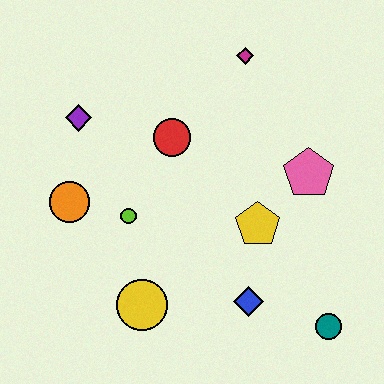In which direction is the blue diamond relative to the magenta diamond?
The blue diamond is below the magenta diamond.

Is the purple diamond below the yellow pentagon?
No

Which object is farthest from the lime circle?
The teal circle is farthest from the lime circle.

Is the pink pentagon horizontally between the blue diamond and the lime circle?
No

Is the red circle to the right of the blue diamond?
No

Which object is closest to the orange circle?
The lime circle is closest to the orange circle.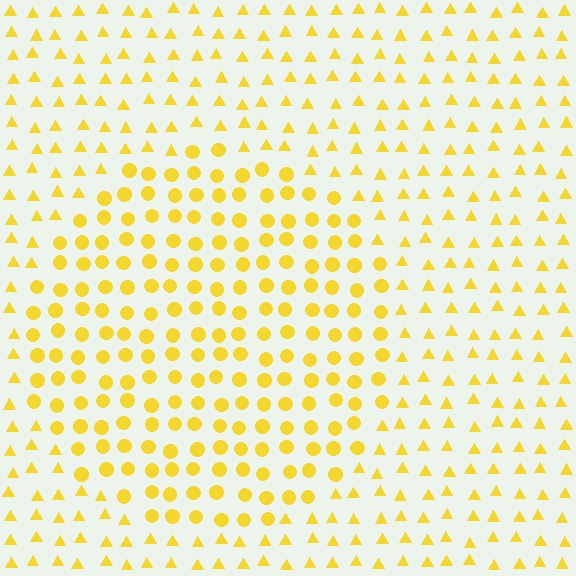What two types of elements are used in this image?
The image uses circles inside the circle region and triangles outside it.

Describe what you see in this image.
The image is filled with small yellow elements arranged in a uniform grid. A circle-shaped region contains circles, while the surrounding area contains triangles. The boundary is defined purely by the change in element shape.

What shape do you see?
I see a circle.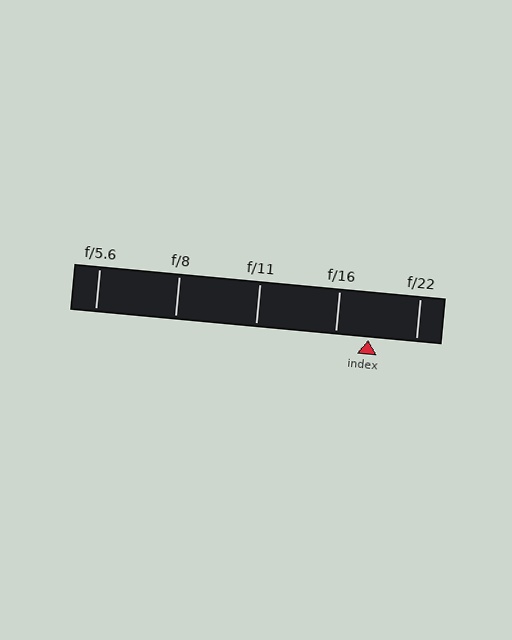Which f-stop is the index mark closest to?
The index mark is closest to f/16.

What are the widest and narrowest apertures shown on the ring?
The widest aperture shown is f/5.6 and the narrowest is f/22.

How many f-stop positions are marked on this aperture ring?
There are 5 f-stop positions marked.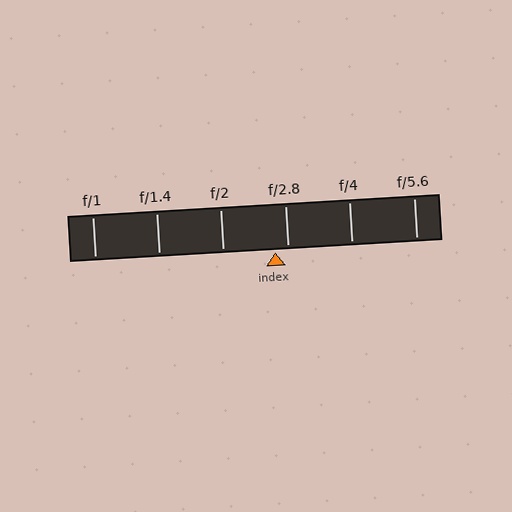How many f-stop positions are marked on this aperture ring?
There are 6 f-stop positions marked.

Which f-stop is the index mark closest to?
The index mark is closest to f/2.8.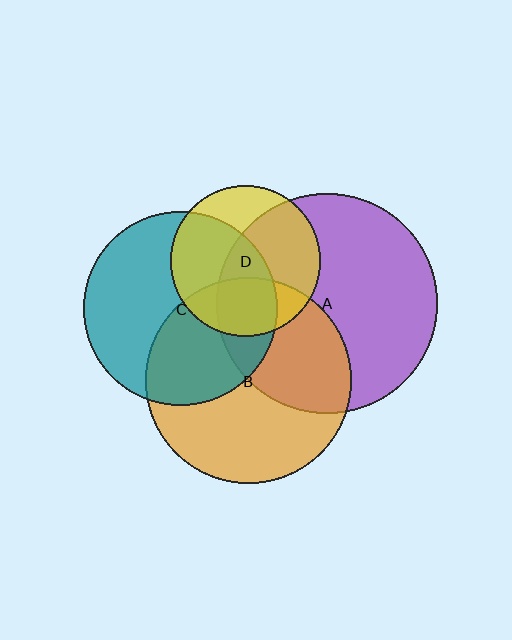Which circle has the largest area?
Circle A (purple).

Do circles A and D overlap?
Yes.